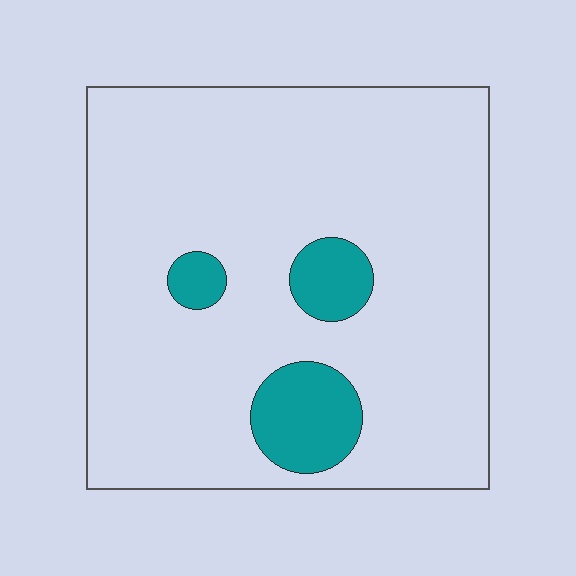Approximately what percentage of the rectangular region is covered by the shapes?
Approximately 10%.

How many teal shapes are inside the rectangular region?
3.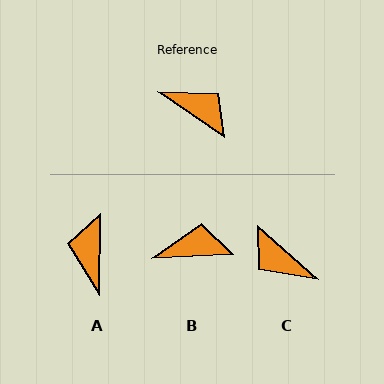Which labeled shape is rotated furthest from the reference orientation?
C, about 173 degrees away.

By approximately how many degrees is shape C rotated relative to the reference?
Approximately 173 degrees counter-clockwise.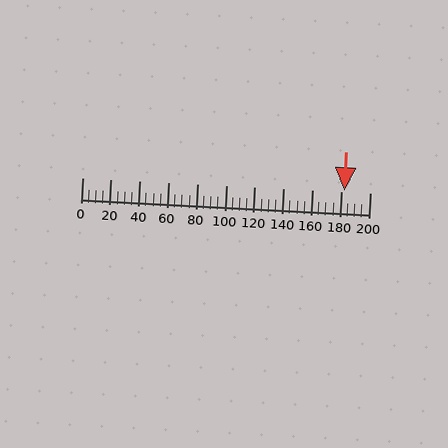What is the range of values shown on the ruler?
The ruler shows values from 0 to 200.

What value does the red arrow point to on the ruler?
The red arrow points to approximately 182.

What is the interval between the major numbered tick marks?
The major tick marks are spaced 20 units apart.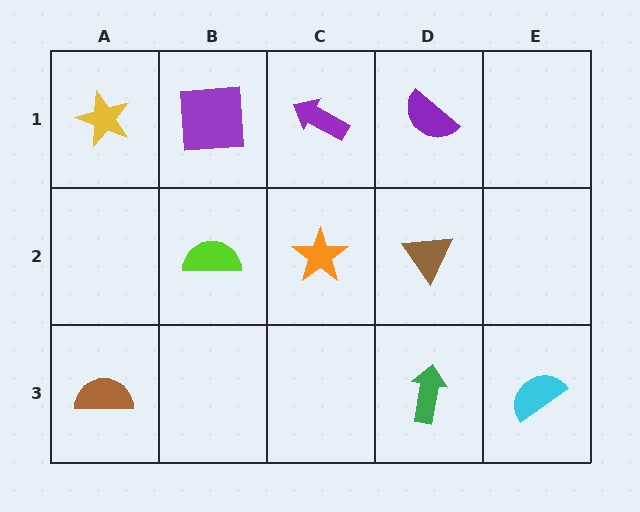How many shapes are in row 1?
4 shapes.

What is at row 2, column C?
An orange star.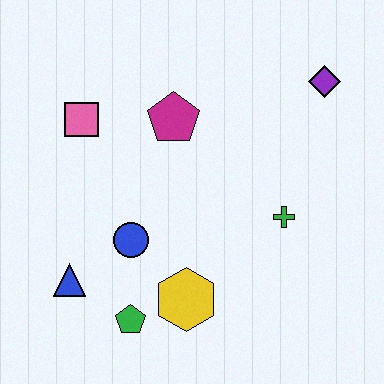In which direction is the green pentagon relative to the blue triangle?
The green pentagon is to the right of the blue triangle.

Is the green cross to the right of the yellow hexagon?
Yes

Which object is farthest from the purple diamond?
The blue triangle is farthest from the purple diamond.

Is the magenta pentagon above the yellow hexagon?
Yes